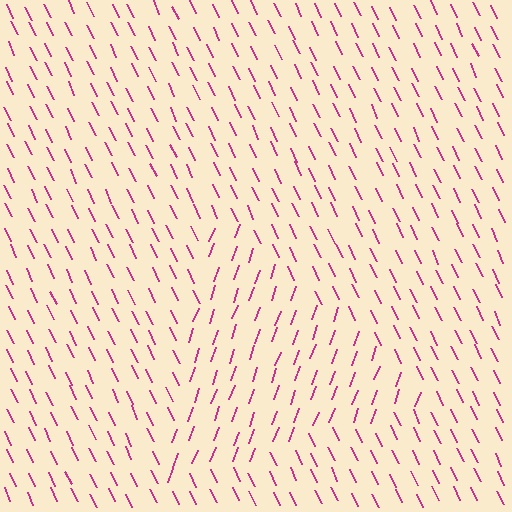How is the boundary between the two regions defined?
The boundary is defined purely by a change in line orientation (approximately 45 degrees difference). All lines are the same color and thickness.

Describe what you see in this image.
The image is filled with small magenta line segments. A triangle region in the image has lines oriented differently from the surrounding lines, creating a visible texture boundary.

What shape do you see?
I see a triangle.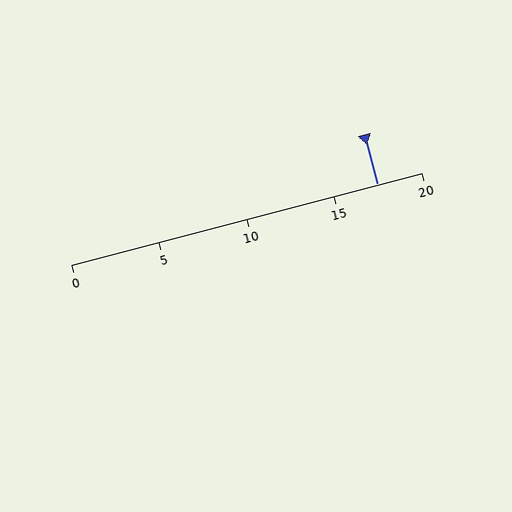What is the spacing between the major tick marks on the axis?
The major ticks are spaced 5 apart.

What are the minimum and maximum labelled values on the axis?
The axis runs from 0 to 20.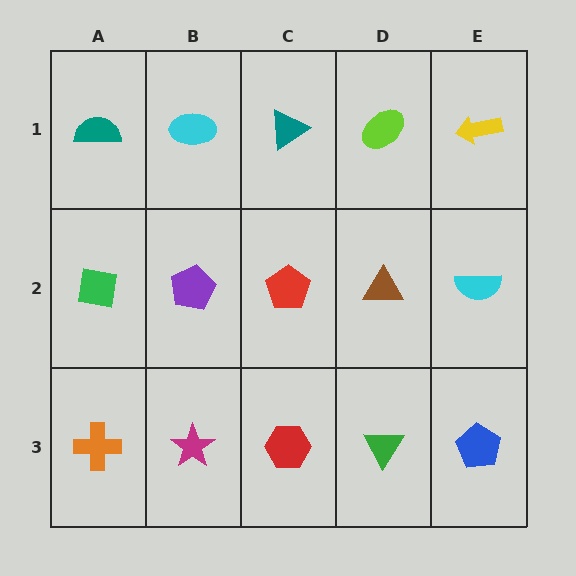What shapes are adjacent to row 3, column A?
A green square (row 2, column A), a magenta star (row 3, column B).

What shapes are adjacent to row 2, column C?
A teal triangle (row 1, column C), a red hexagon (row 3, column C), a purple pentagon (row 2, column B), a brown triangle (row 2, column D).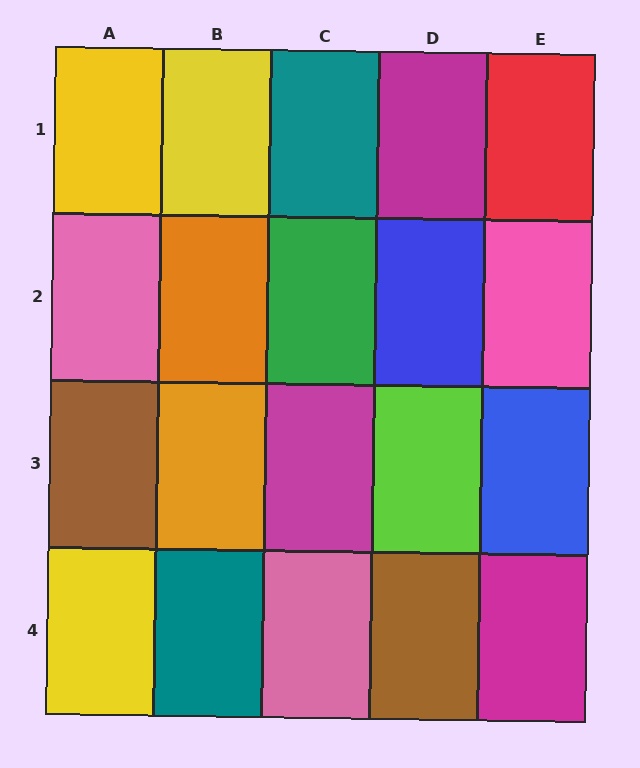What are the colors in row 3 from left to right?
Brown, orange, magenta, lime, blue.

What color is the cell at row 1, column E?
Red.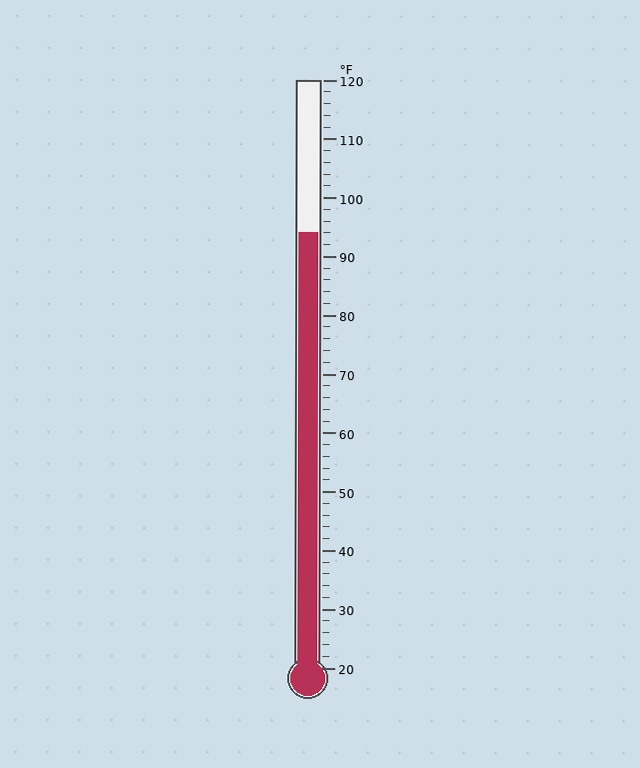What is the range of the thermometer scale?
The thermometer scale ranges from 20°F to 120°F.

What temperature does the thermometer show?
The thermometer shows approximately 94°F.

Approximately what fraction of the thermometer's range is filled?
The thermometer is filled to approximately 75% of its range.